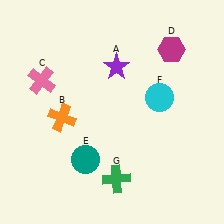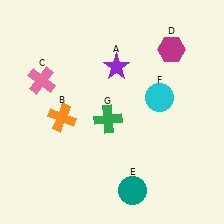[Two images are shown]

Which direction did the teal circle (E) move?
The teal circle (E) moved right.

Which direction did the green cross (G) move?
The green cross (G) moved up.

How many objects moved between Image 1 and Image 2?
2 objects moved between the two images.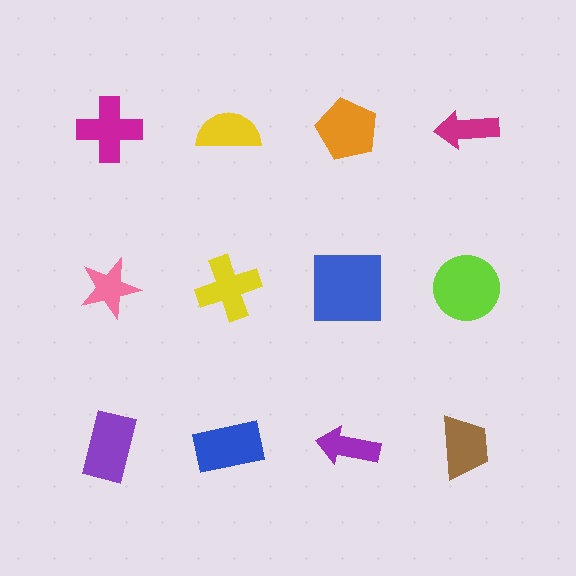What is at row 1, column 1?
A magenta cross.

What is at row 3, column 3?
A purple arrow.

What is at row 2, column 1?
A pink star.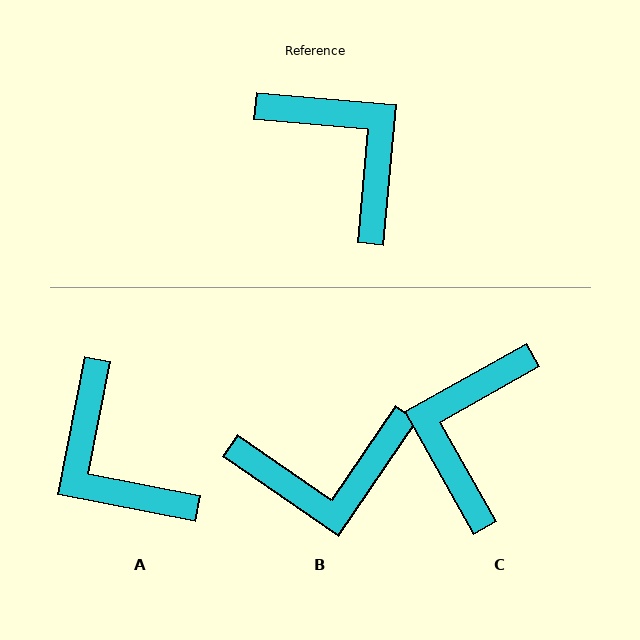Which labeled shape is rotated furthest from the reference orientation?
A, about 174 degrees away.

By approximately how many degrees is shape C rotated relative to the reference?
Approximately 124 degrees counter-clockwise.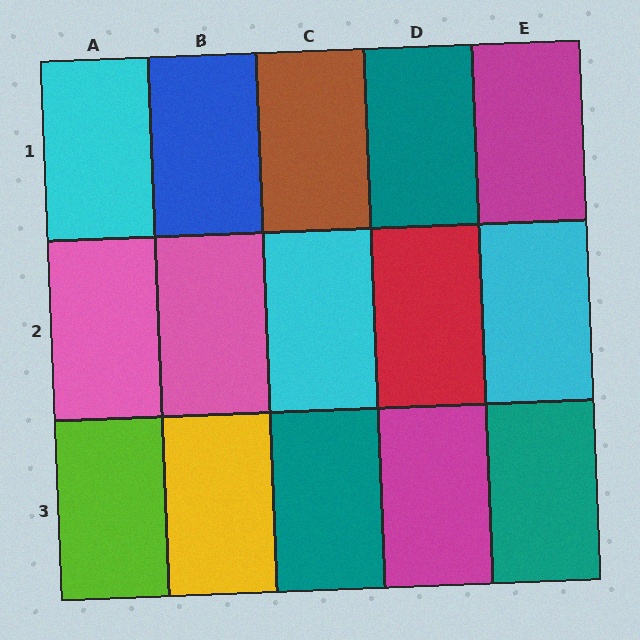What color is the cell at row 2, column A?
Pink.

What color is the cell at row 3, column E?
Teal.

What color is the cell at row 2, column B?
Pink.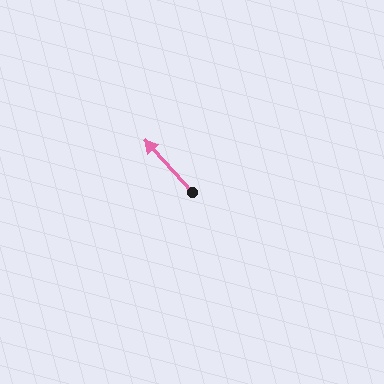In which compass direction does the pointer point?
Northwest.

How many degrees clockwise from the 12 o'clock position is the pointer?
Approximately 318 degrees.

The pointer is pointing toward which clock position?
Roughly 11 o'clock.